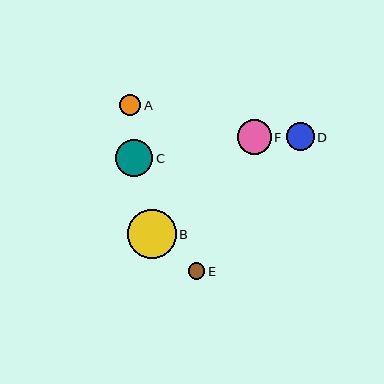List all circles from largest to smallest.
From largest to smallest: B, C, F, D, A, E.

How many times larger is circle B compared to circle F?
Circle B is approximately 1.4 times the size of circle F.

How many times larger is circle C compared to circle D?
Circle C is approximately 1.4 times the size of circle D.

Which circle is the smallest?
Circle E is the smallest with a size of approximately 17 pixels.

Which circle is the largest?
Circle B is the largest with a size of approximately 49 pixels.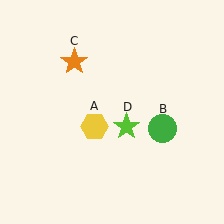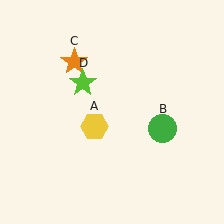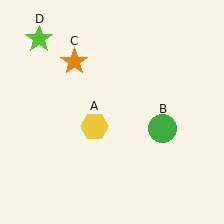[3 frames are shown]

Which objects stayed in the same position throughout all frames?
Yellow hexagon (object A) and green circle (object B) and orange star (object C) remained stationary.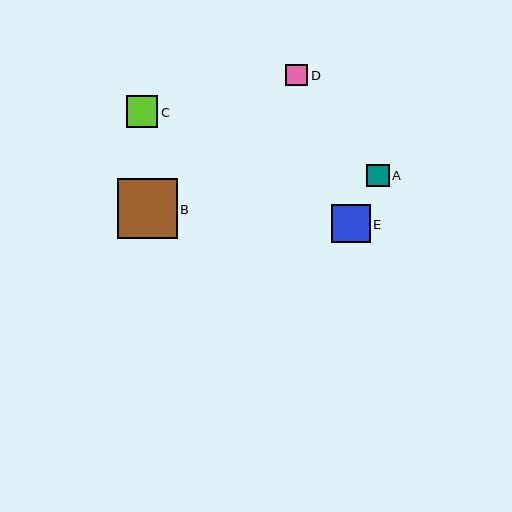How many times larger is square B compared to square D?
Square B is approximately 2.7 times the size of square D.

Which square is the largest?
Square B is the largest with a size of approximately 60 pixels.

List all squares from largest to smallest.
From largest to smallest: B, E, C, A, D.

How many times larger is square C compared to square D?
Square C is approximately 1.4 times the size of square D.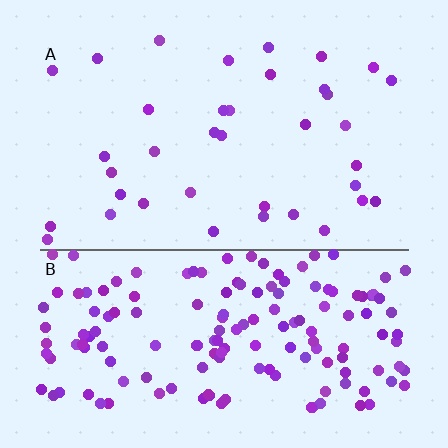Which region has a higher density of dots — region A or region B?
B (the bottom).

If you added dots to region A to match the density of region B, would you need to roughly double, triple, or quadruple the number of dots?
Approximately quadruple.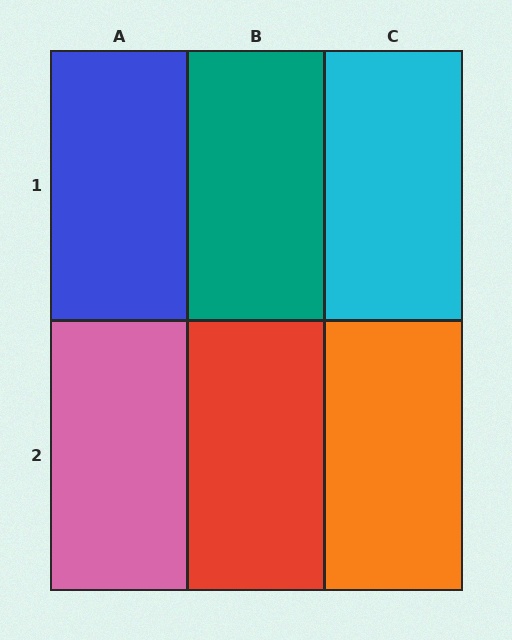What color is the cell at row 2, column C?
Orange.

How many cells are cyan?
1 cell is cyan.